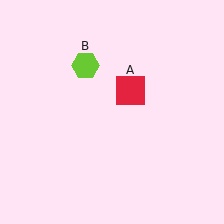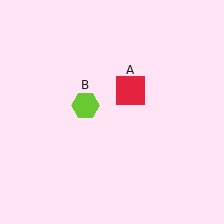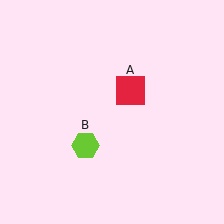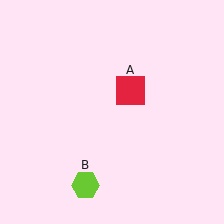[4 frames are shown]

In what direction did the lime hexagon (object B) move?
The lime hexagon (object B) moved down.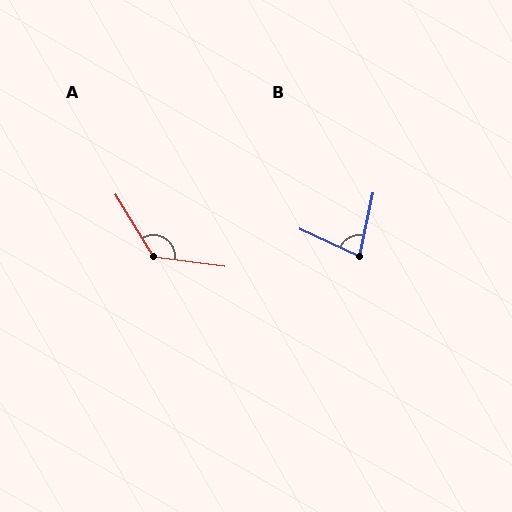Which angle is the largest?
A, at approximately 129 degrees.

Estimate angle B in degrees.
Approximately 78 degrees.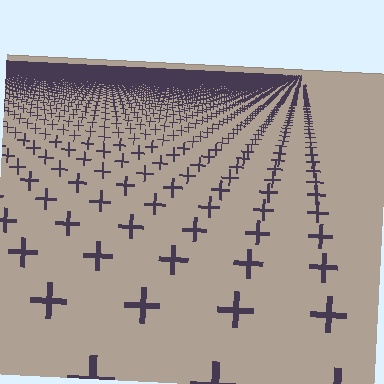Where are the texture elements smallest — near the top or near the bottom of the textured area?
Near the top.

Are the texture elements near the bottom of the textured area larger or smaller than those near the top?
Larger. Near the bottom, elements are closer to the viewer and appear at a bigger on-screen size.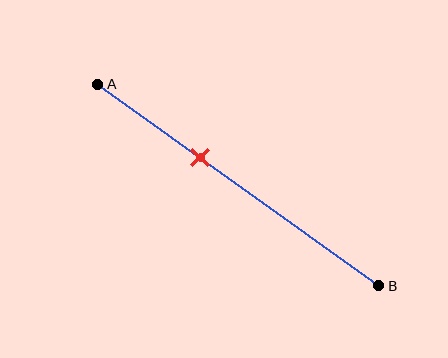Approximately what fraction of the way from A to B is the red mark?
The red mark is approximately 35% of the way from A to B.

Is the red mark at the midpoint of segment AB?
No, the mark is at about 35% from A, not at the 50% midpoint.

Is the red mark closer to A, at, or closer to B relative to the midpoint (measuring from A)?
The red mark is closer to point A than the midpoint of segment AB.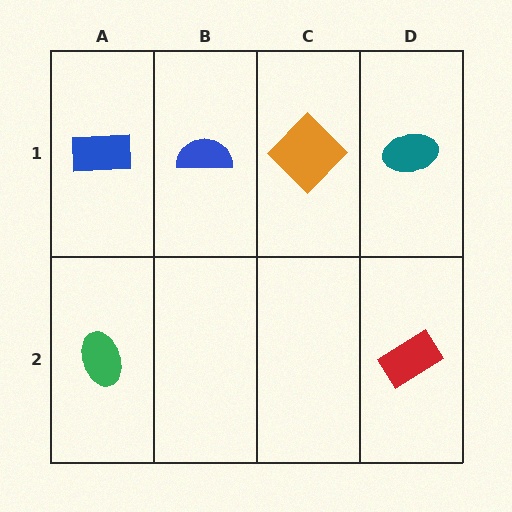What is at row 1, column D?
A teal ellipse.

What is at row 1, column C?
An orange diamond.